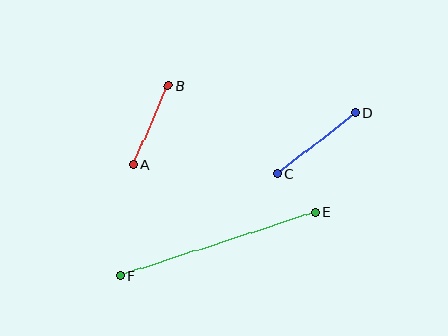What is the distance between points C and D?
The distance is approximately 99 pixels.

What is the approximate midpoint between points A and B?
The midpoint is at approximately (151, 125) pixels.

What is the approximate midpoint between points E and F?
The midpoint is at approximately (218, 244) pixels.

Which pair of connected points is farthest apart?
Points E and F are farthest apart.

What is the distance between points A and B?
The distance is approximately 87 pixels.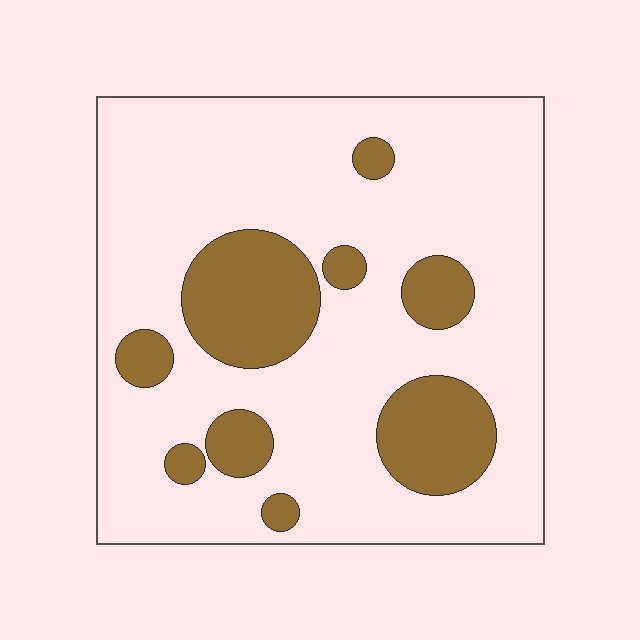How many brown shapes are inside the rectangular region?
9.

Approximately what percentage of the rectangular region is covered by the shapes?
Approximately 20%.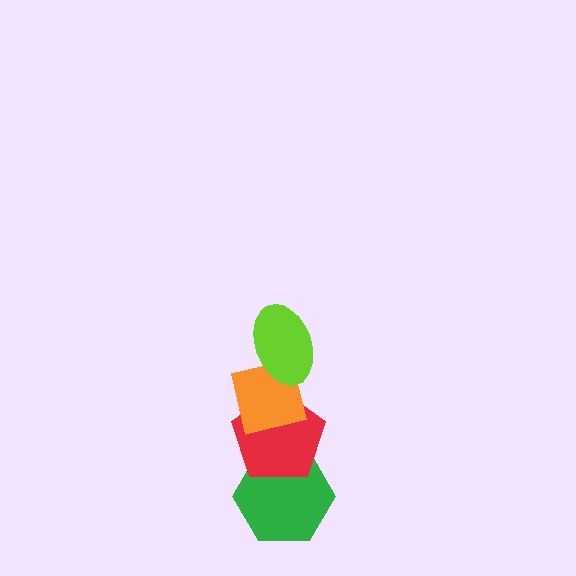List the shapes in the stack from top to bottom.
From top to bottom: the lime ellipse, the orange square, the red pentagon, the green hexagon.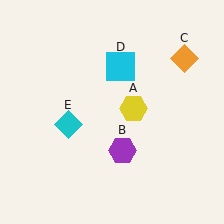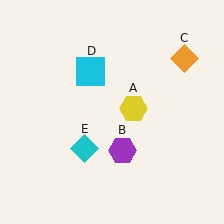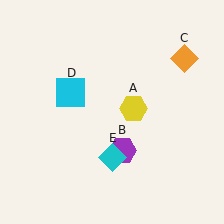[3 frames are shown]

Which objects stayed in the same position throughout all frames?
Yellow hexagon (object A) and purple hexagon (object B) and orange diamond (object C) remained stationary.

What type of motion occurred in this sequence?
The cyan square (object D), cyan diamond (object E) rotated counterclockwise around the center of the scene.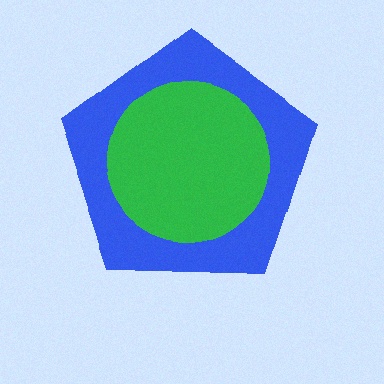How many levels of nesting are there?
2.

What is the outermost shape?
The blue pentagon.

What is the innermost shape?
The green circle.